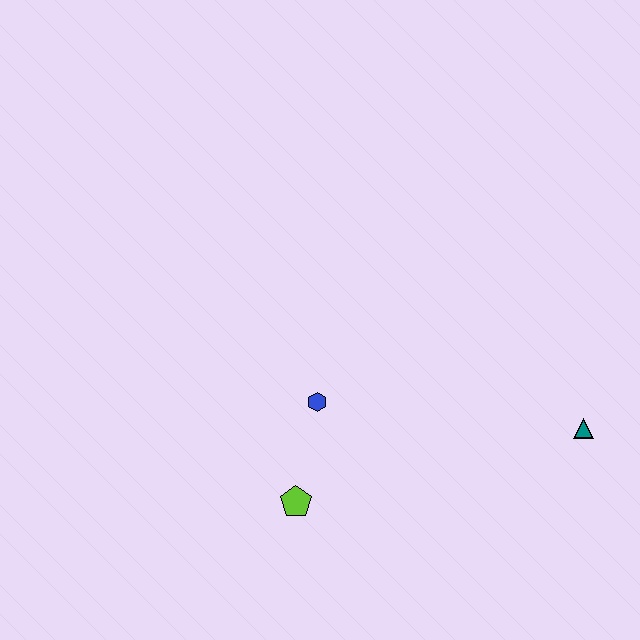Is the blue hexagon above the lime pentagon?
Yes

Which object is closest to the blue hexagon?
The lime pentagon is closest to the blue hexagon.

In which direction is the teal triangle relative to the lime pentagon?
The teal triangle is to the right of the lime pentagon.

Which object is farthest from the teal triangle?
The lime pentagon is farthest from the teal triangle.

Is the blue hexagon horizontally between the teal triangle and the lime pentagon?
Yes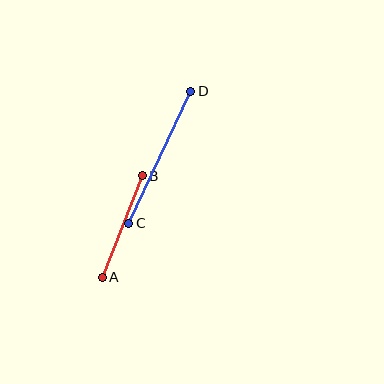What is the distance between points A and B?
The distance is approximately 109 pixels.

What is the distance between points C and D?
The distance is approximately 146 pixels.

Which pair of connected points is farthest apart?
Points C and D are farthest apart.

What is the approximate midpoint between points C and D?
The midpoint is at approximately (160, 157) pixels.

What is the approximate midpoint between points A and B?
The midpoint is at approximately (122, 227) pixels.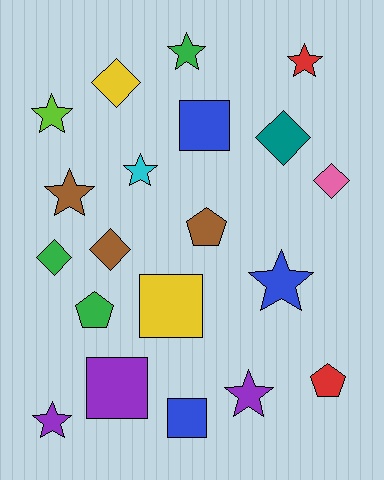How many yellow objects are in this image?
There are 2 yellow objects.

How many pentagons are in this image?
There are 3 pentagons.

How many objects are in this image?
There are 20 objects.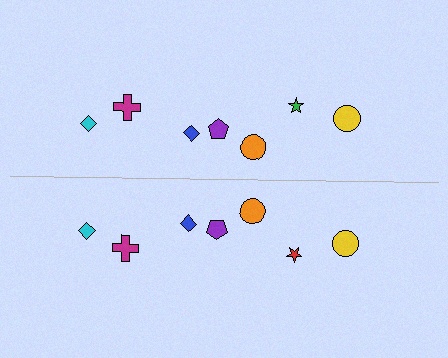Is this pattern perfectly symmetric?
No, the pattern is not perfectly symmetric. The red star on the bottom side breaks the symmetry — its mirror counterpart is green.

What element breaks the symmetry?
The red star on the bottom side breaks the symmetry — its mirror counterpart is green.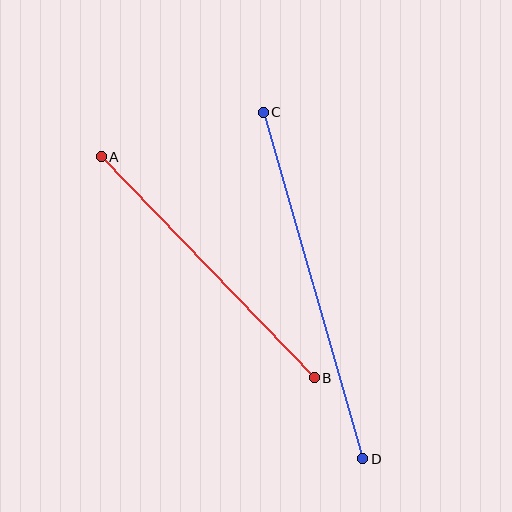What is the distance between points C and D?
The distance is approximately 360 pixels.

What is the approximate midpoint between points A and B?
The midpoint is at approximately (208, 267) pixels.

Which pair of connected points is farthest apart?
Points C and D are farthest apart.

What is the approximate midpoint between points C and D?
The midpoint is at approximately (313, 286) pixels.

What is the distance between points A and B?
The distance is approximately 307 pixels.